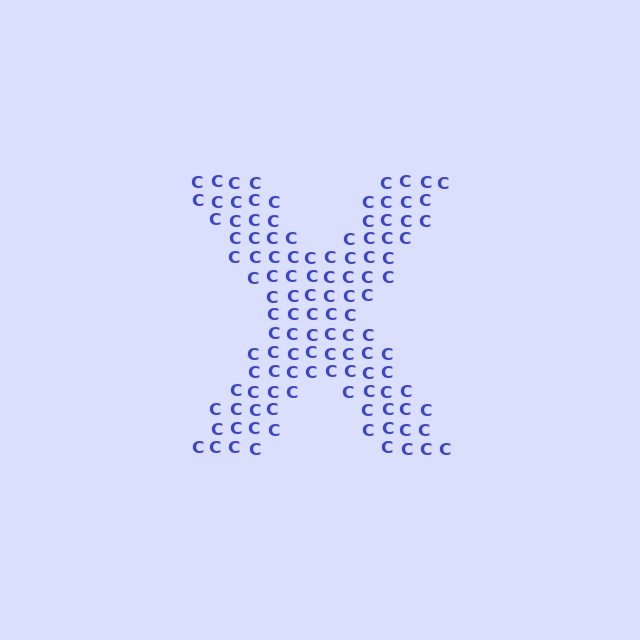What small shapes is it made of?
It is made of small letter C's.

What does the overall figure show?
The overall figure shows the letter X.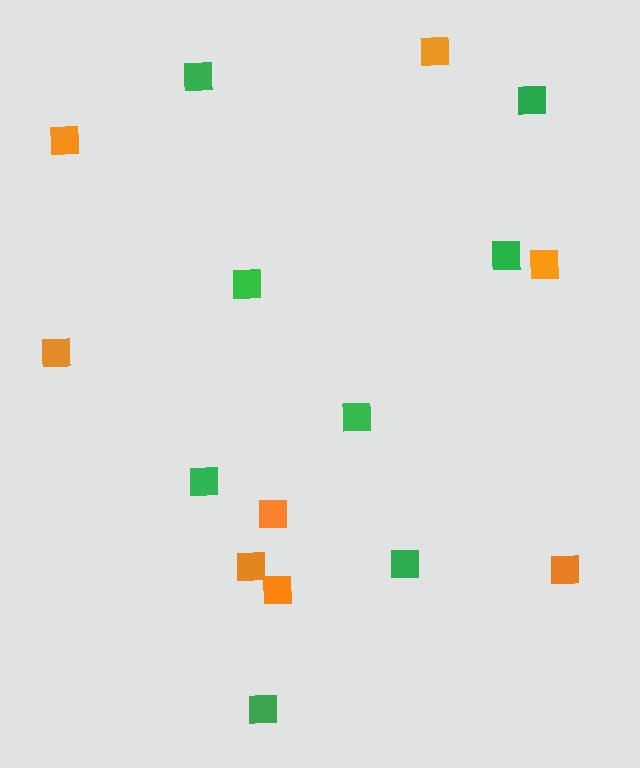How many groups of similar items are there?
There are 2 groups: one group of green squares (8) and one group of orange squares (8).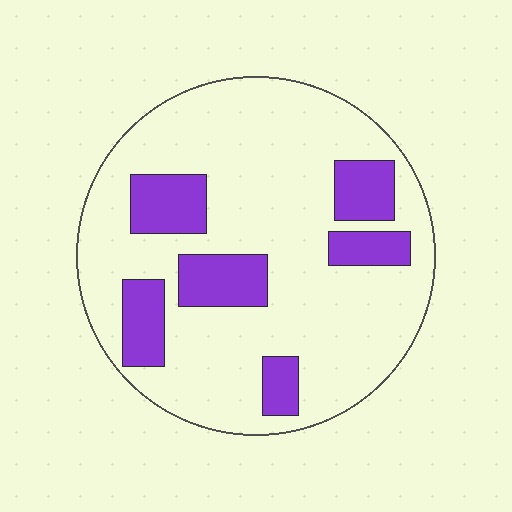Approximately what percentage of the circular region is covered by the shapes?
Approximately 20%.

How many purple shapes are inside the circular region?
6.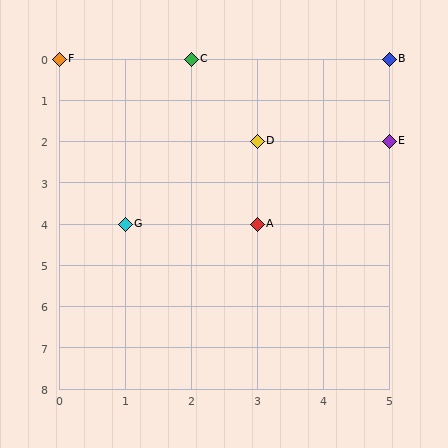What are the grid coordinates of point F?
Point F is at grid coordinates (0, 0).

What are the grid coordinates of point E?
Point E is at grid coordinates (5, 2).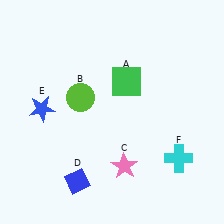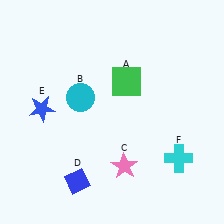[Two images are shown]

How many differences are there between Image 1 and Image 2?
There is 1 difference between the two images.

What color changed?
The circle (B) changed from lime in Image 1 to cyan in Image 2.